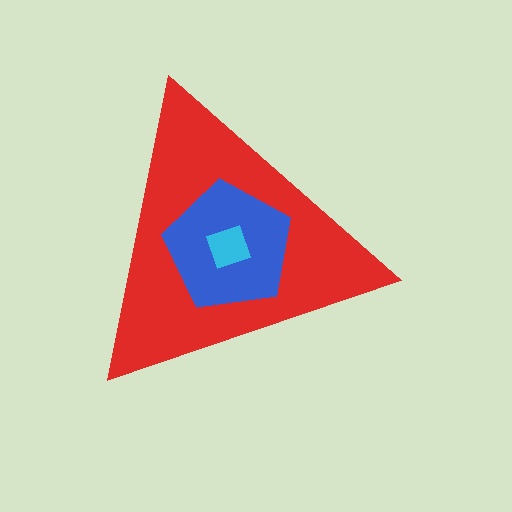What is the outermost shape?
The red triangle.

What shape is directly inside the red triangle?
The blue pentagon.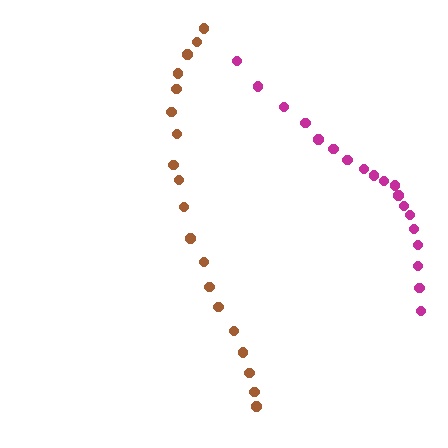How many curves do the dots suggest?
There are 2 distinct paths.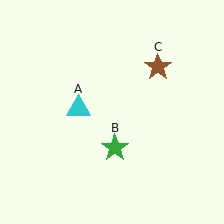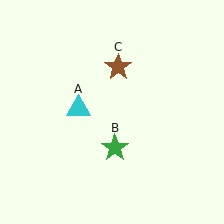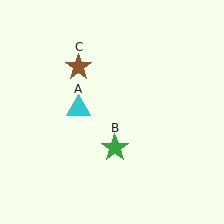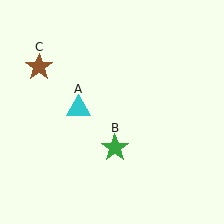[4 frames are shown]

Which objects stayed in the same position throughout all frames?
Cyan triangle (object A) and green star (object B) remained stationary.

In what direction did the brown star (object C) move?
The brown star (object C) moved left.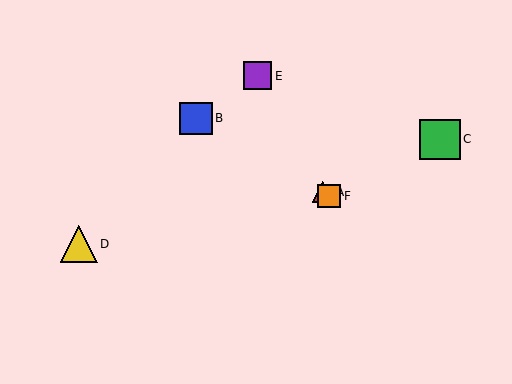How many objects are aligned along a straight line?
3 objects (A, B, F) are aligned along a straight line.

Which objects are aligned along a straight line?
Objects A, B, F are aligned along a straight line.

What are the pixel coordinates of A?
Object A is at (323, 192).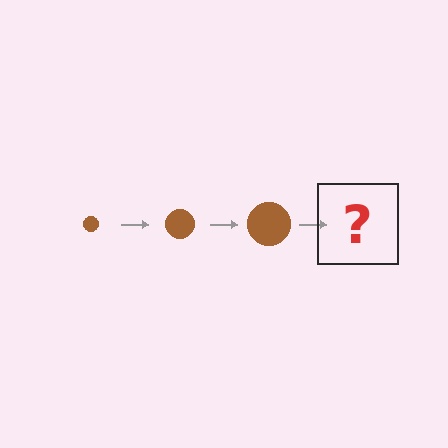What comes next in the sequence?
The next element should be a brown circle, larger than the previous one.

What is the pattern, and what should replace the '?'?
The pattern is that the circle gets progressively larger each step. The '?' should be a brown circle, larger than the previous one.